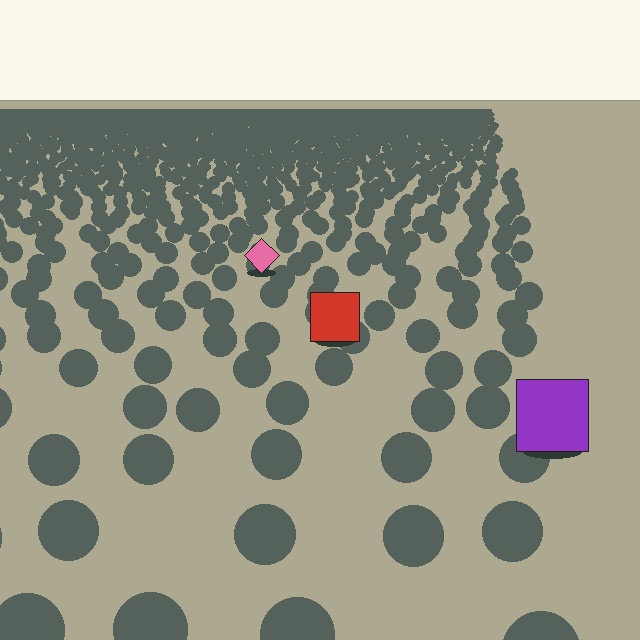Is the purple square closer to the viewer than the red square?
Yes. The purple square is closer — you can tell from the texture gradient: the ground texture is coarser near it.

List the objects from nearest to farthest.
From nearest to farthest: the purple square, the red square, the pink diamond.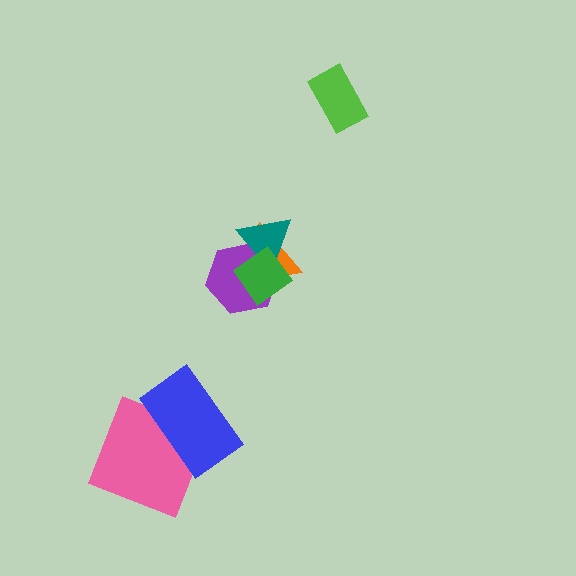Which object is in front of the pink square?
The blue rectangle is in front of the pink square.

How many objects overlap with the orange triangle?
3 objects overlap with the orange triangle.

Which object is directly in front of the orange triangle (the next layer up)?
The purple hexagon is directly in front of the orange triangle.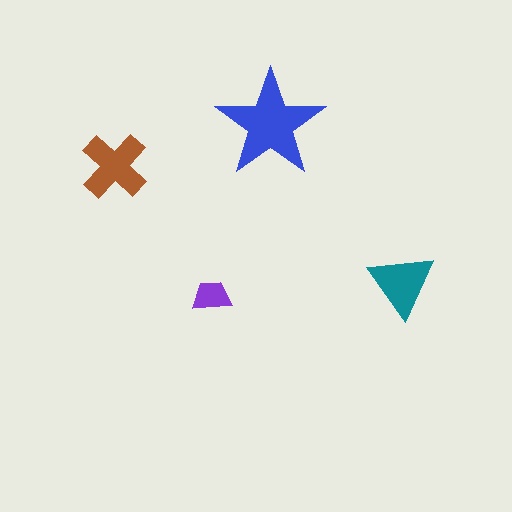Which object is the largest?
The blue star.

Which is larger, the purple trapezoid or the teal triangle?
The teal triangle.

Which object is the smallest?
The purple trapezoid.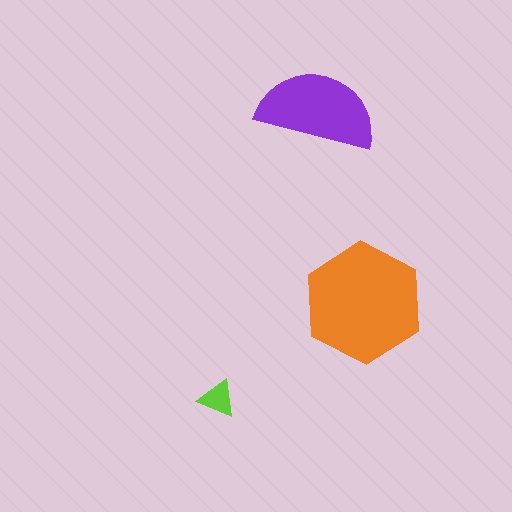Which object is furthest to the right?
The orange hexagon is rightmost.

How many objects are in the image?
There are 3 objects in the image.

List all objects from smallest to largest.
The lime triangle, the purple semicircle, the orange hexagon.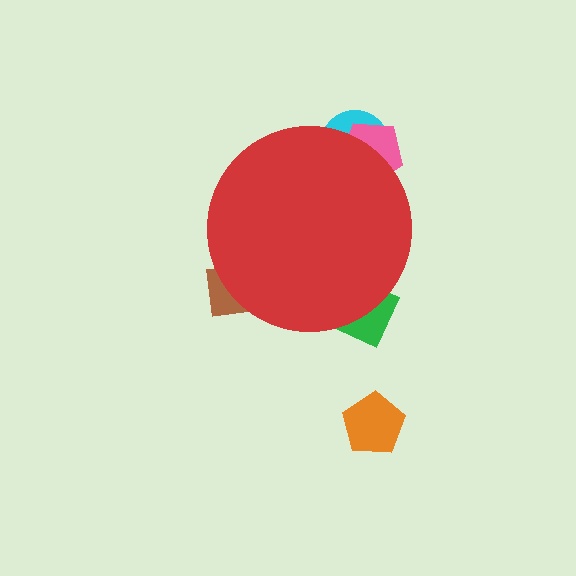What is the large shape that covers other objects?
A red circle.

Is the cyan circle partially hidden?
Yes, the cyan circle is partially hidden behind the red circle.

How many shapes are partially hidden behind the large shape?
4 shapes are partially hidden.